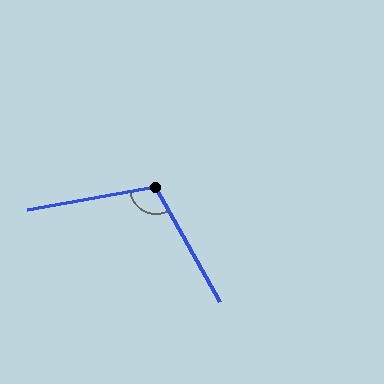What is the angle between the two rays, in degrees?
Approximately 109 degrees.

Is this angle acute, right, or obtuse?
It is obtuse.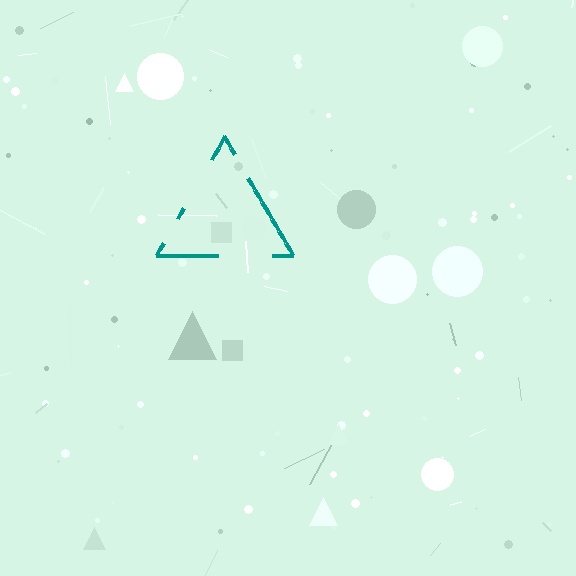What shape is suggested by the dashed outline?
The dashed outline suggests a triangle.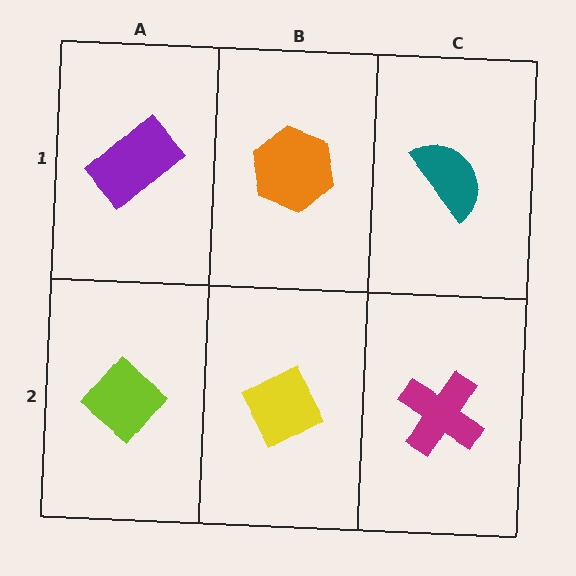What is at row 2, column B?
A yellow diamond.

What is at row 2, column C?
A magenta cross.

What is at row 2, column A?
A lime diamond.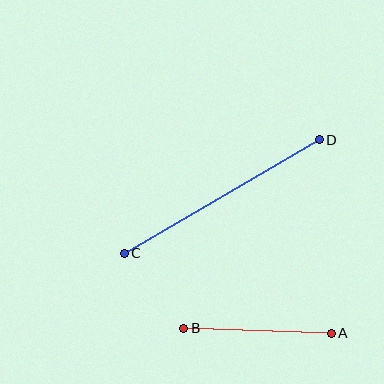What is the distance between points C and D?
The distance is approximately 226 pixels.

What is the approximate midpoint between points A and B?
The midpoint is at approximately (258, 331) pixels.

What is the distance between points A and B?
The distance is approximately 148 pixels.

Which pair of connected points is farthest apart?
Points C and D are farthest apart.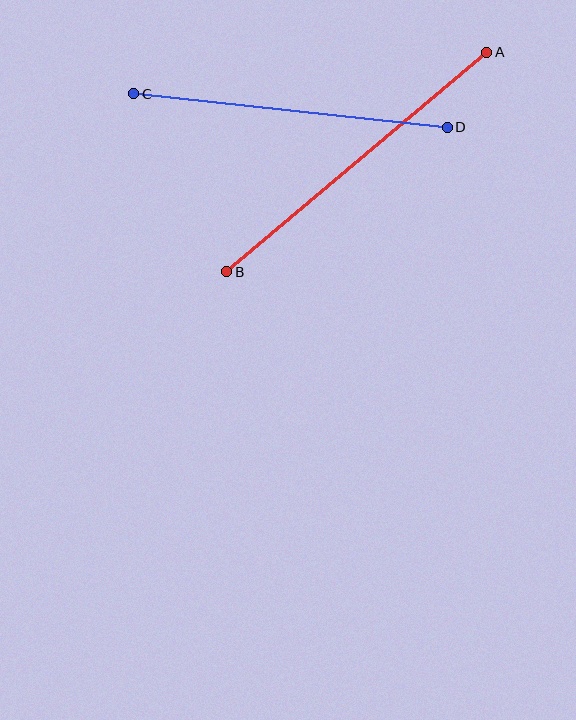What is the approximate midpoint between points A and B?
The midpoint is at approximately (357, 162) pixels.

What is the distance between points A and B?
The distance is approximately 340 pixels.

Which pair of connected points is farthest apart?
Points A and B are farthest apart.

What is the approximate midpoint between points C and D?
The midpoint is at approximately (290, 111) pixels.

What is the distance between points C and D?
The distance is approximately 315 pixels.